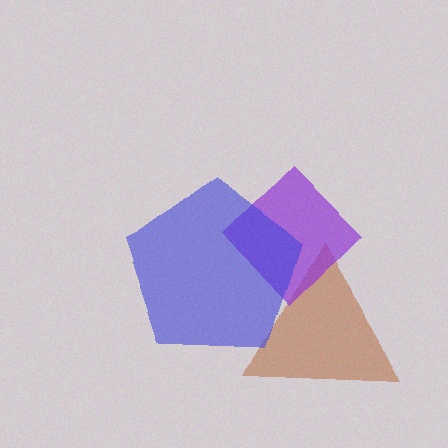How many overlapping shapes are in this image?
There are 3 overlapping shapes in the image.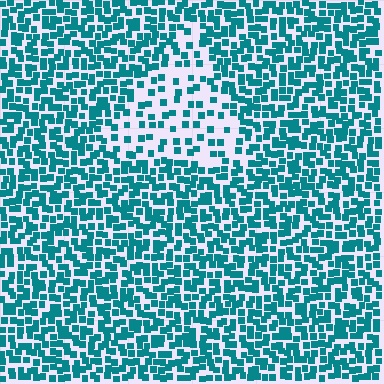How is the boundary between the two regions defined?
The boundary is defined by a change in element density (approximately 2.3x ratio). All elements are the same color, size, and shape.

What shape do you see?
I see a triangle.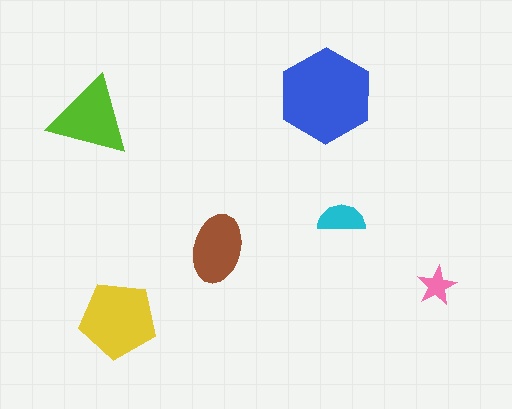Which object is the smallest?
The pink star.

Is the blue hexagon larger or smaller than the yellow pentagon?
Larger.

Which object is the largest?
The blue hexagon.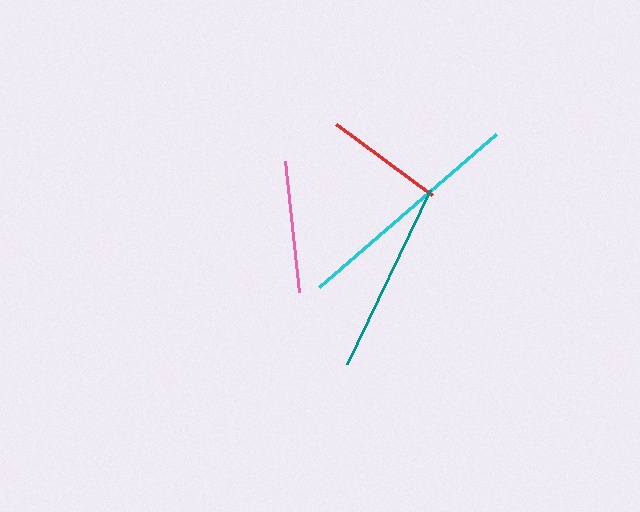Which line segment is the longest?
The cyan line is the longest at approximately 234 pixels.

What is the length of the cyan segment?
The cyan segment is approximately 234 pixels long.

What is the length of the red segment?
The red segment is approximately 119 pixels long.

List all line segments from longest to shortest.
From longest to shortest: cyan, teal, pink, red.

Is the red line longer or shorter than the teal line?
The teal line is longer than the red line.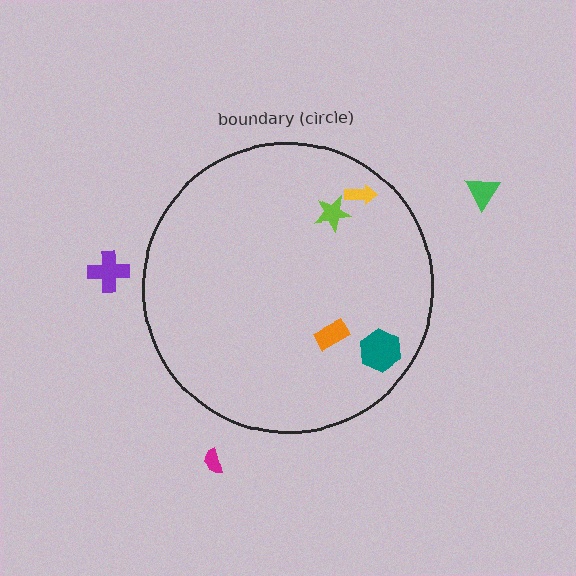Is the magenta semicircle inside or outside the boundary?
Outside.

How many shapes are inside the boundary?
4 inside, 3 outside.